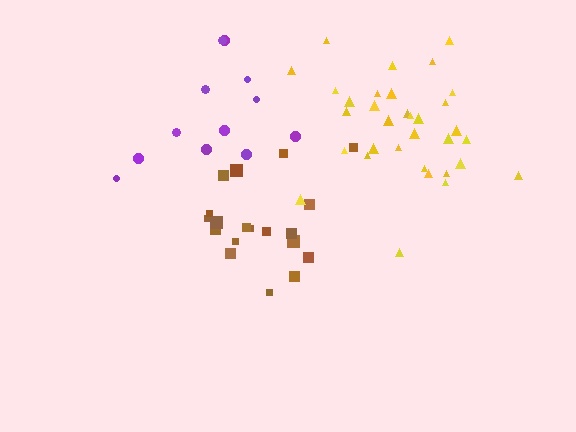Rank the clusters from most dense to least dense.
yellow, purple, brown.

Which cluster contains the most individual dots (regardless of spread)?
Yellow (33).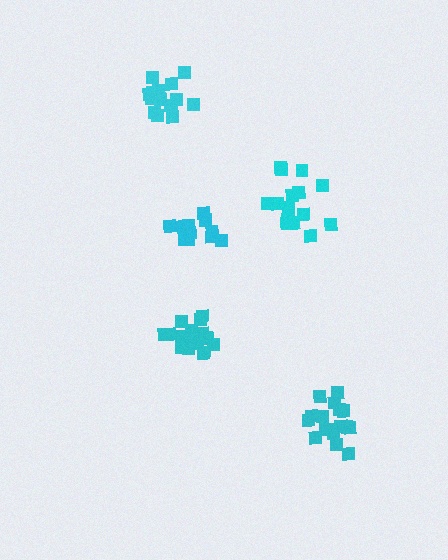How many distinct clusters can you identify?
There are 5 distinct clusters.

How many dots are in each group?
Group 1: 17 dots, Group 2: 18 dots, Group 3: 13 dots, Group 4: 16 dots, Group 5: 16 dots (80 total).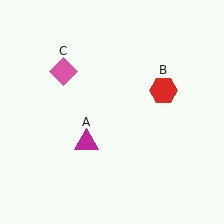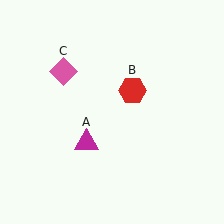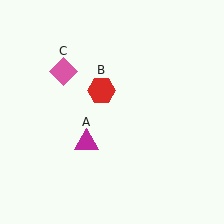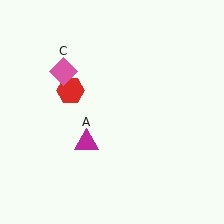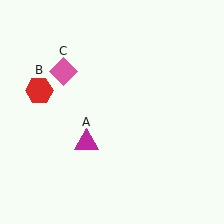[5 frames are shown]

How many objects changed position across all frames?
1 object changed position: red hexagon (object B).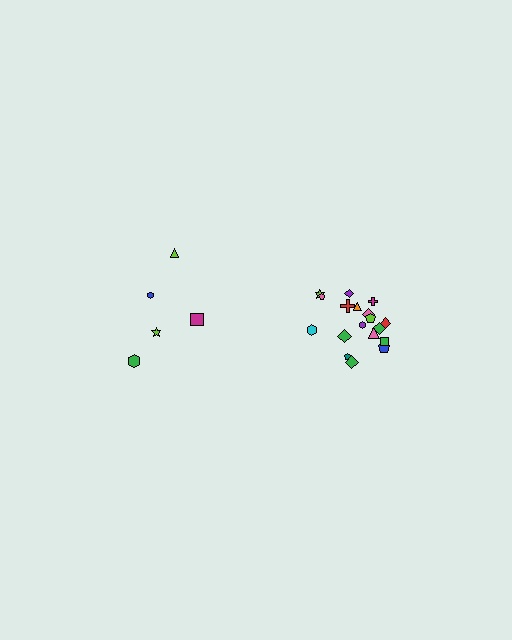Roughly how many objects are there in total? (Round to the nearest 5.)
Roughly 25 objects in total.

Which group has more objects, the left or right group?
The right group.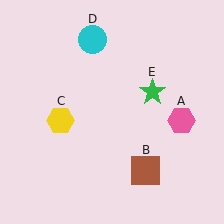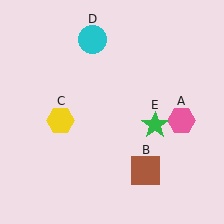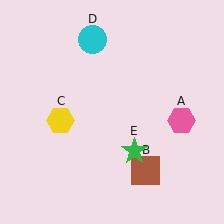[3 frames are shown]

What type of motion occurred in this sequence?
The green star (object E) rotated clockwise around the center of the scene.